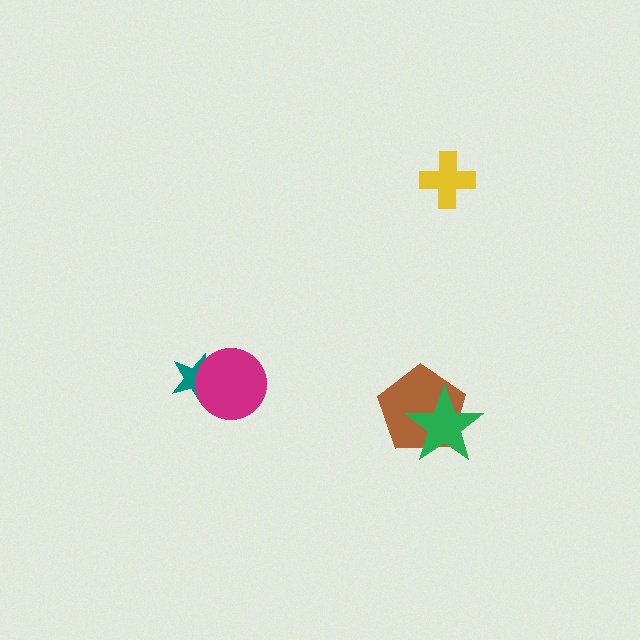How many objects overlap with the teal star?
1 object overlaps with the teal star.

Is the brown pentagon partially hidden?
Yes, it is partially covered by another shape.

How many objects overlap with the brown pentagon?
1 object overlaps with the brown pentagon.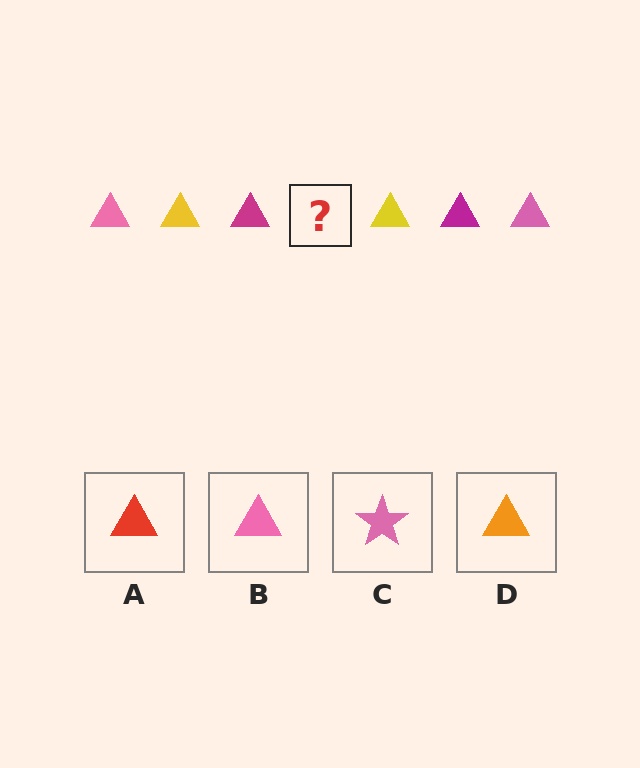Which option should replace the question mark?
Option B.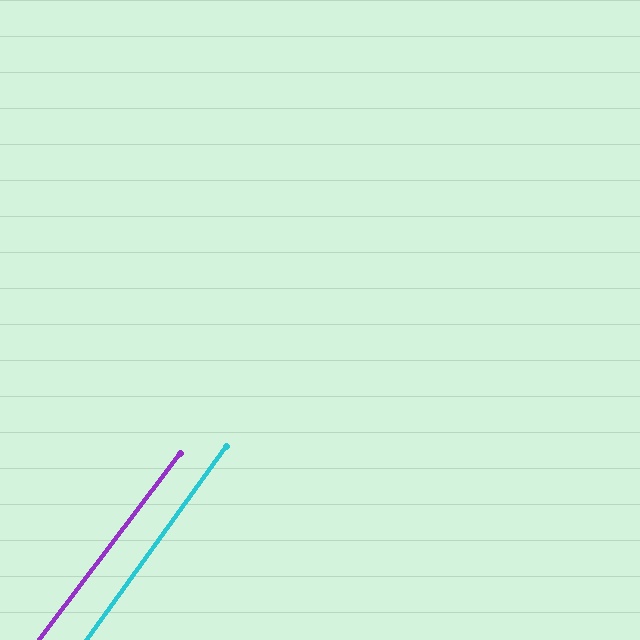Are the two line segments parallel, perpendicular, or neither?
Parallel — their directions differ by only 1.3°.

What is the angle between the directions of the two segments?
Approximately 1 degree.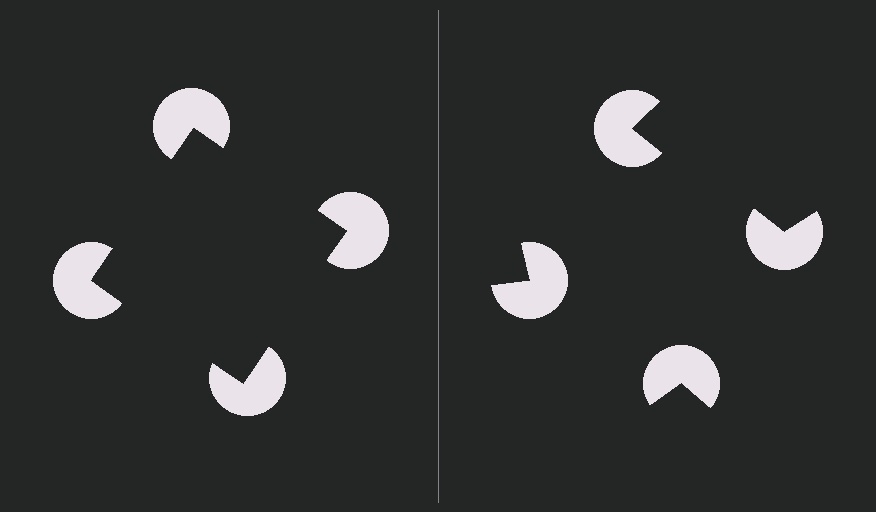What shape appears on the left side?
An illusory square.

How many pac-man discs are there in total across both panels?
8 — 4 on each side.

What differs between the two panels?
The pac-man discs are positioned identically on both sides; only the wedge orientations differ. On the left they align to a square; on the right they are misaligned.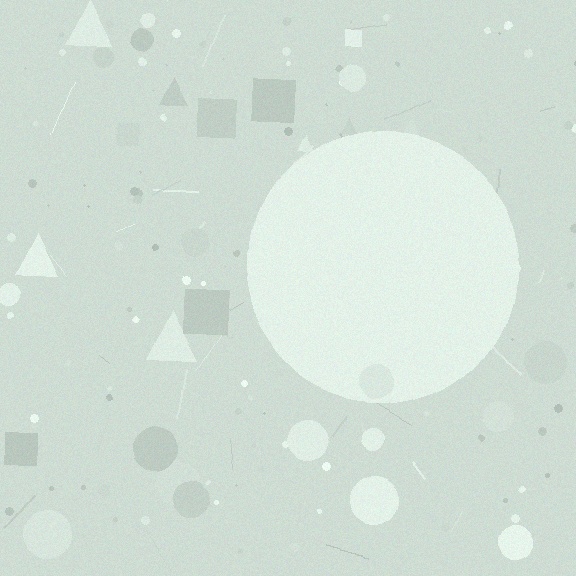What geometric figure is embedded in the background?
A circle is embedded in the background.